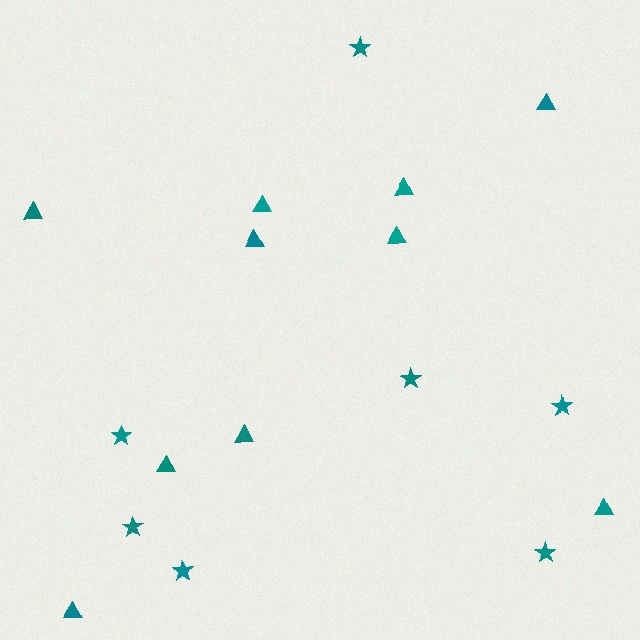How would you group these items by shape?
There are 2 groups: one group of triangles (10) and one group of stars (7).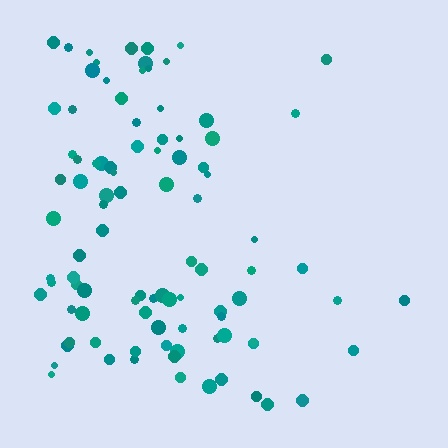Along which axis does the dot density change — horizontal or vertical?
Horizontal.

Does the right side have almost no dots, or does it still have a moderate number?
Still a moderate number, just noticeably fewer than the left.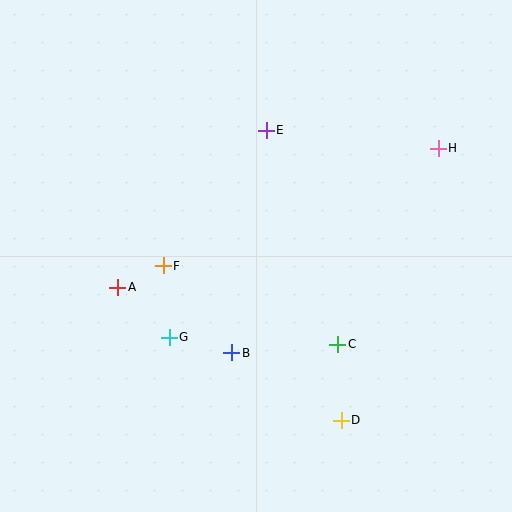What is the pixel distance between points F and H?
The distance between F and H is 299 pixels.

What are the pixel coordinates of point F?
Point F is at (163, 266).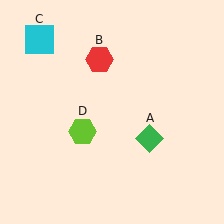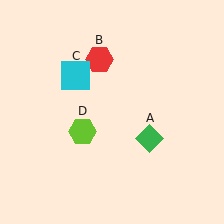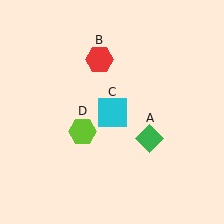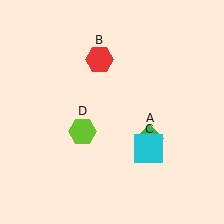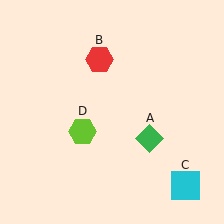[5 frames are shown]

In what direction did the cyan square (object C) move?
The cyan square (object C) moved down and to the right.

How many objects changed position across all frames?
1 object changed position: cyan square (object C).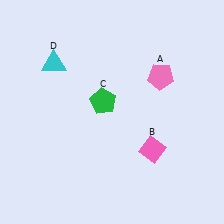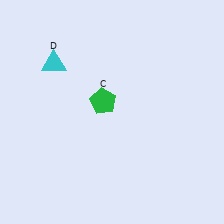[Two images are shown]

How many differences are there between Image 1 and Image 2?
There are 2 differences between the two images.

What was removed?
The pink diamond (B), the pink pentagon (A) were removed in Image 2.